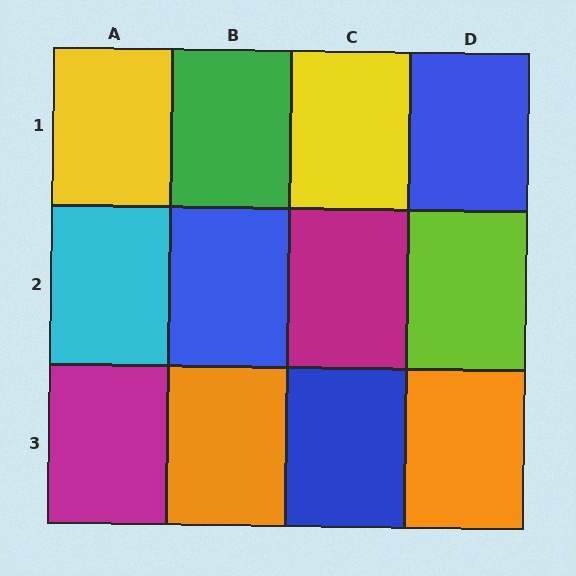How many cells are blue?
3 cells are blue.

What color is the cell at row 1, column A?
Yellow.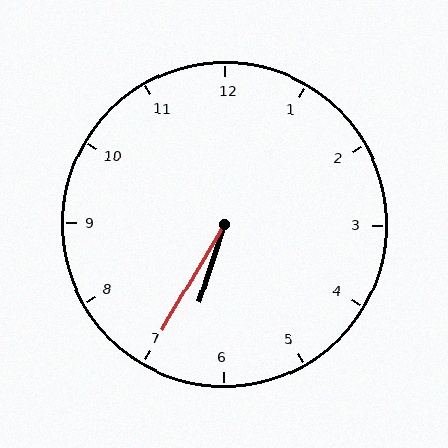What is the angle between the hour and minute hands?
Approximately 12 degrees.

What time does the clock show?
6:35.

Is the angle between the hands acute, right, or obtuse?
It is acute.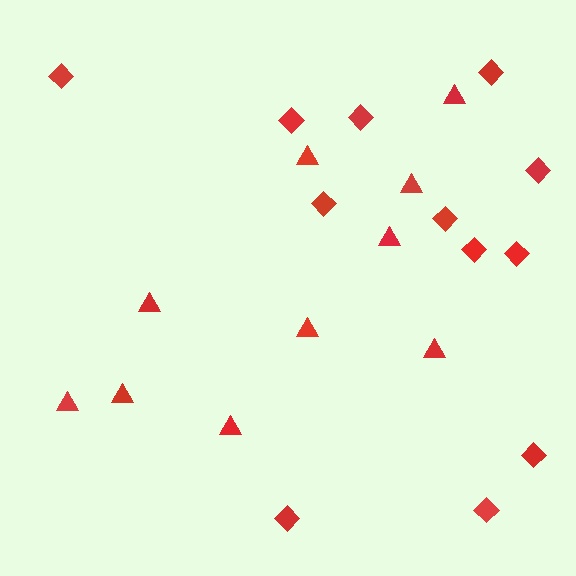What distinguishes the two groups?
There are 2 groups: one group of diamonds (12) and one group of triangles (10).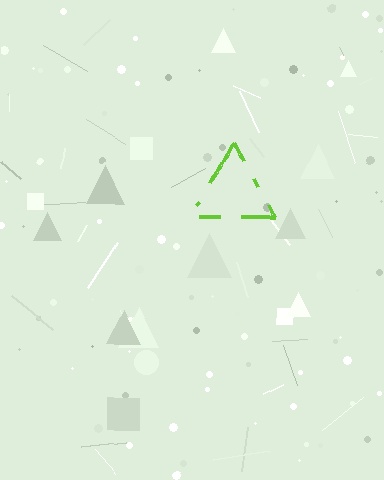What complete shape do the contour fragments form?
The contour fragments form a triangle.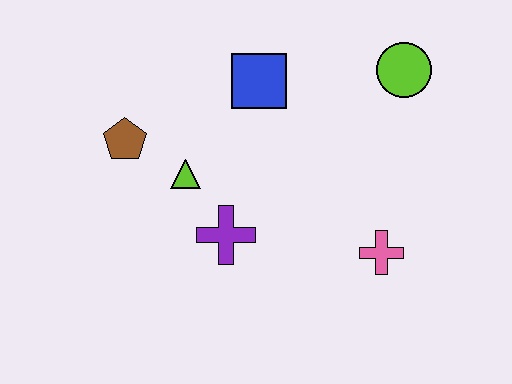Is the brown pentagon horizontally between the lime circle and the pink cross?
No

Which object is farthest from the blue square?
The pink cross is farthest from the blue square.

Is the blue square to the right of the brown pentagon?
Yes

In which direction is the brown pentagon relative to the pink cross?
The brown pentagon is to the left of the pink cross.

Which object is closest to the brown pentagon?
The lime triangle is closest to the brown pentagon.